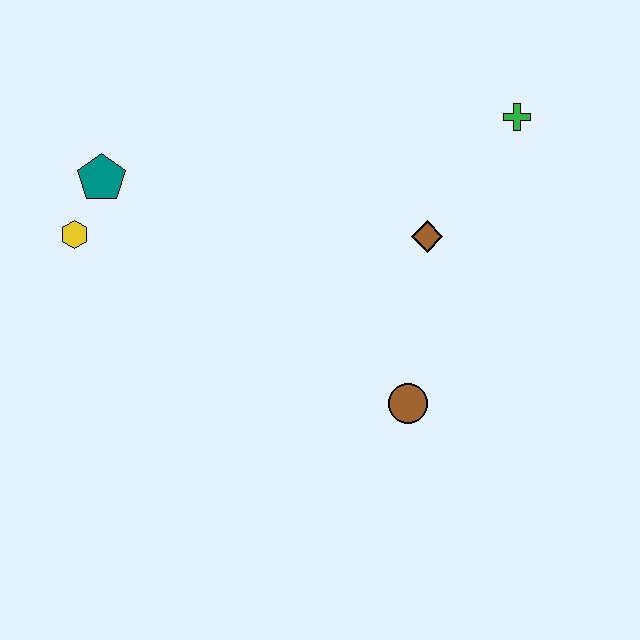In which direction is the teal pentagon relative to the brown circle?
The teal pentagon is to the left of the brown circle.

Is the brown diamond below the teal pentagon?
Yes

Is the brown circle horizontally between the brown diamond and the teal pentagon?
Yes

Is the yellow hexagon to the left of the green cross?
Yes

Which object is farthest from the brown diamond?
The yellow hexagon is farthest from the brown diamond.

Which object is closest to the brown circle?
The brown diamond is closest to the brown circle.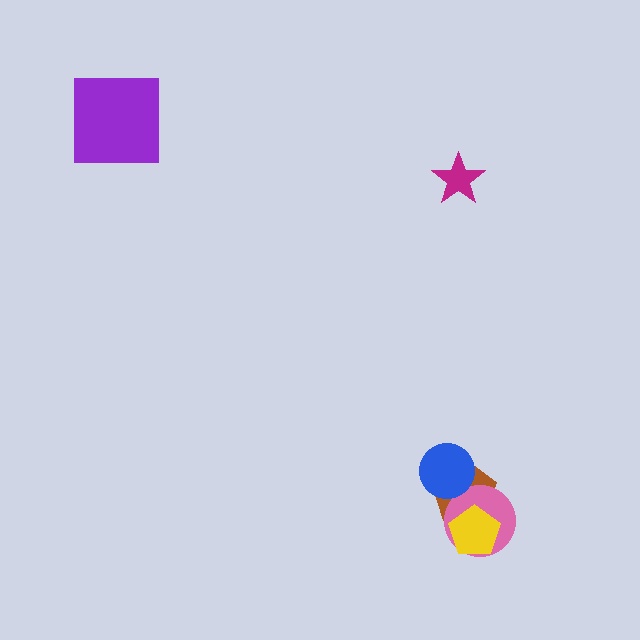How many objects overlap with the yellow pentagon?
2 objects overlap with the yellow pentagon.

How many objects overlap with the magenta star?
0 objects overlap with the magenta star.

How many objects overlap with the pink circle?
2 objects overlap with the pink circle.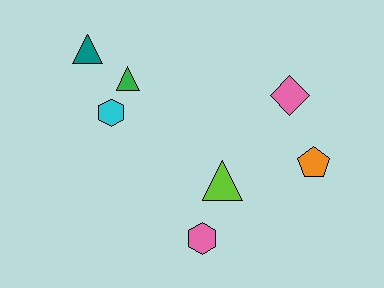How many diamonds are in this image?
There is 1 diamond.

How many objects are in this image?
There are 7 objects.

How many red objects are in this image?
There are no red objects.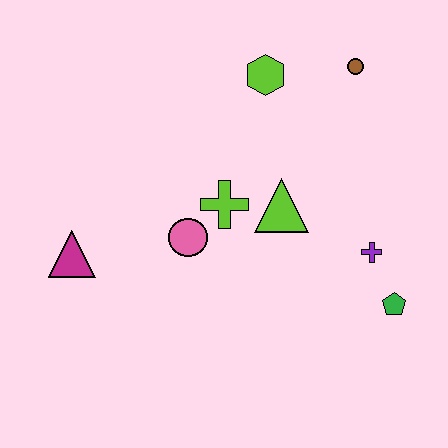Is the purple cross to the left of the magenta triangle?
No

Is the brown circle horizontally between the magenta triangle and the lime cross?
No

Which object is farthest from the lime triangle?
The magenta triangle is farthest from the lime triangle.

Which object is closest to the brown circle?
The lime hexagon is closest to the brown circle.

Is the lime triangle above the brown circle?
No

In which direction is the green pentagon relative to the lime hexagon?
The green pentagon is below the lime hexagon.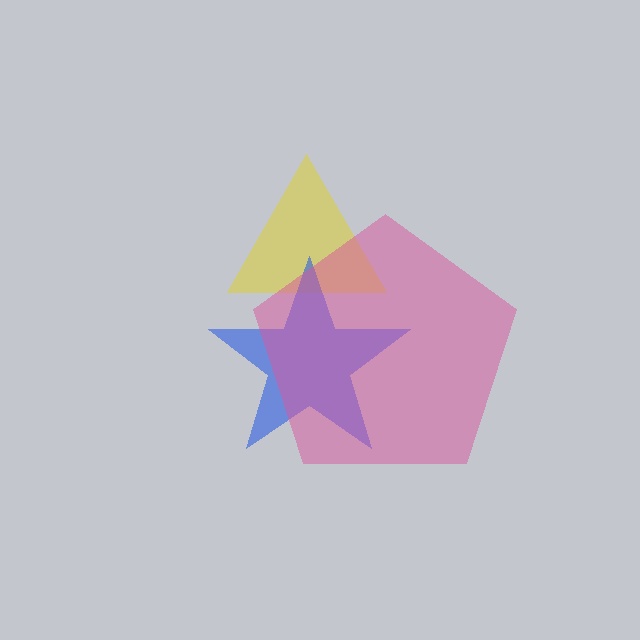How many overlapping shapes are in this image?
There are 3 overlapping shapes in the image.